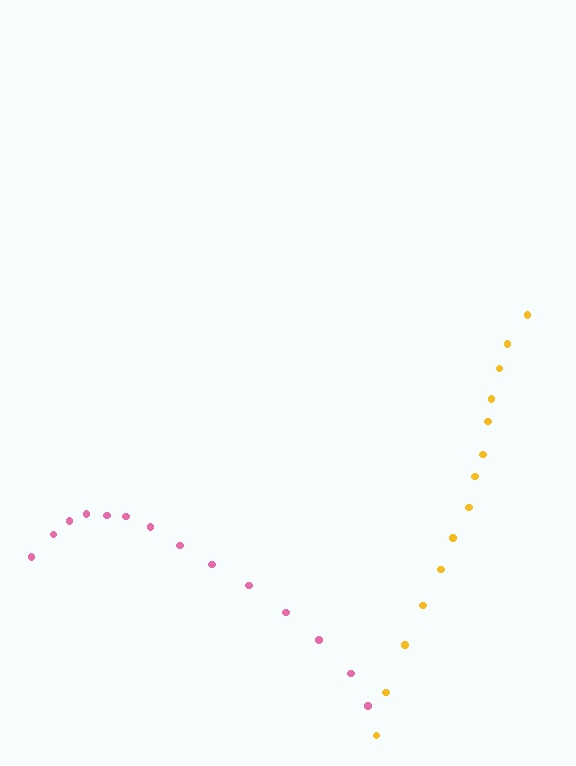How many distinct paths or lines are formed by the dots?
There are 2 distinct paths.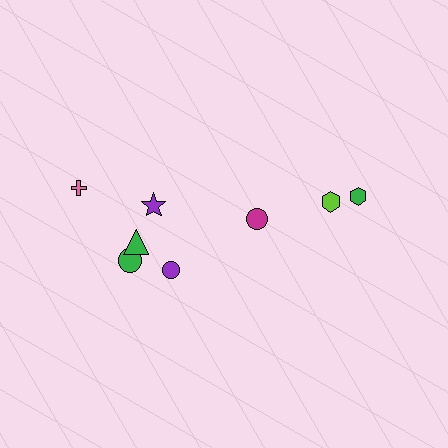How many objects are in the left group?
There are 5 objects.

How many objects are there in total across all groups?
There are 8 objects.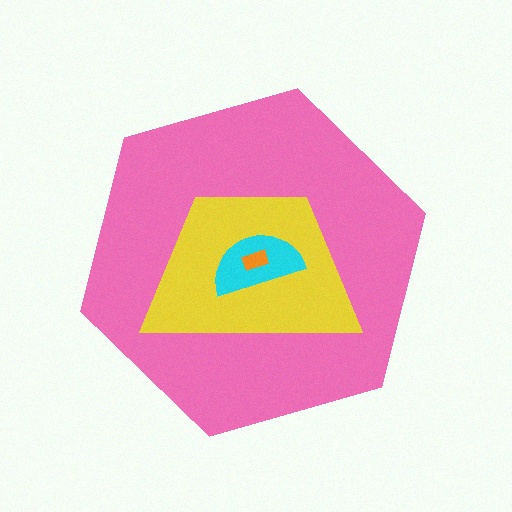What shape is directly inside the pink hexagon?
The yellow trapezoid.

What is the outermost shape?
The pink hexagon.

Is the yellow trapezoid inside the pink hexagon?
Yes.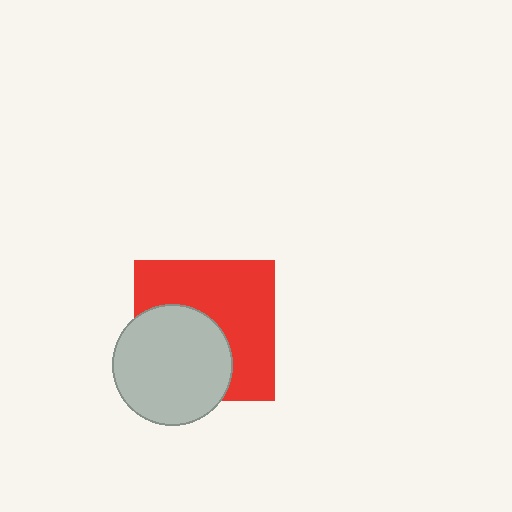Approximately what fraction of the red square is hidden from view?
Roughly 43% of the red square is hidden behind the light gray circle.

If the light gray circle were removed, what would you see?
You would see the complete red square.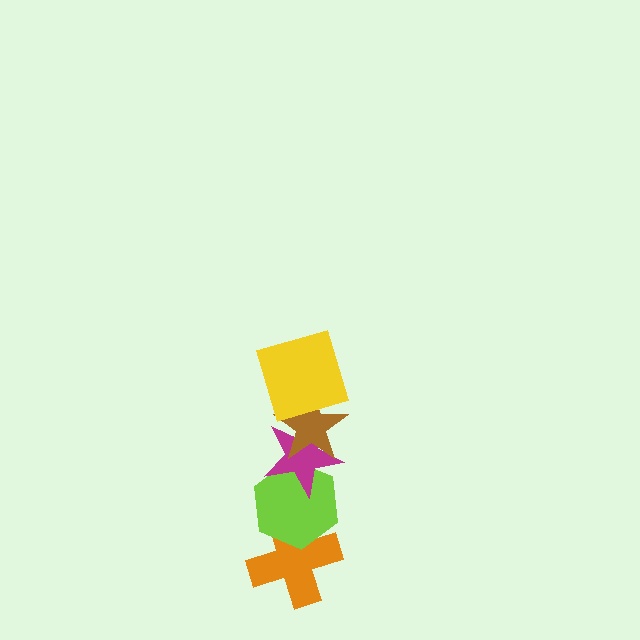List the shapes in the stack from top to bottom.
From top to bottom: the yellow square, the brown star, the magenta star, the lime hexagon, the orange cross.